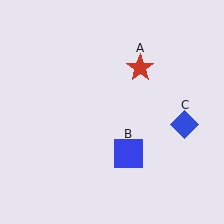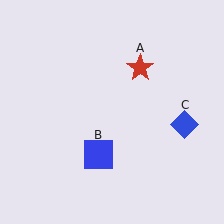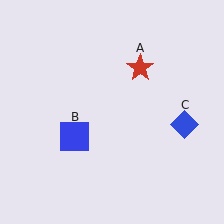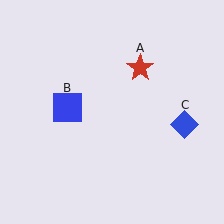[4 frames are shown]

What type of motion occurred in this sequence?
The blue square (object B) rotated clockwise around the center of the scene.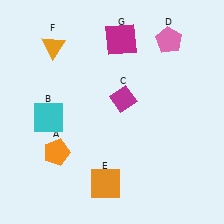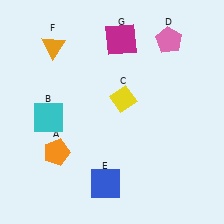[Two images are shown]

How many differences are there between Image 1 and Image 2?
There are 2 differences between the two images.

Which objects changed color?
C changed from magenta to yellow. E changed from orange to blue.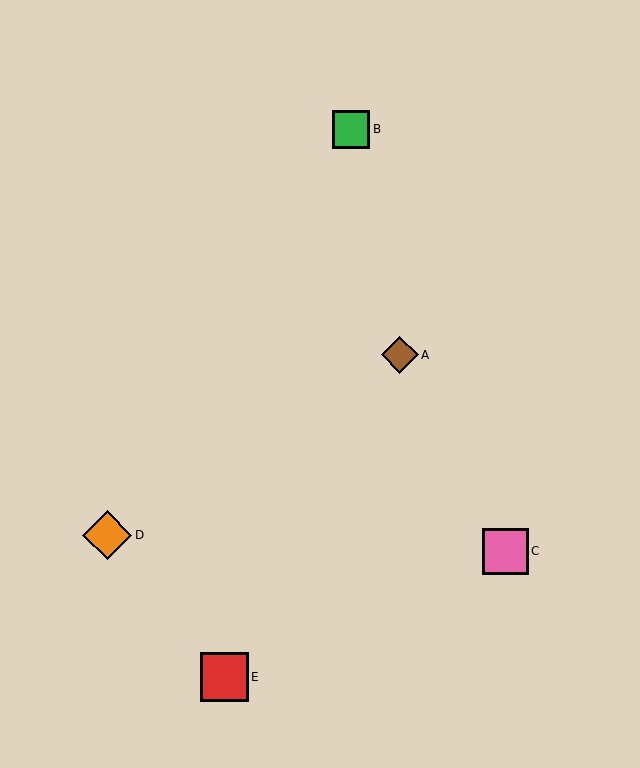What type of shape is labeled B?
Shape B is a green square.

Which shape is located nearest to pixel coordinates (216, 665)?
The red square (labeled E) at (224, 677) is nearest to that location.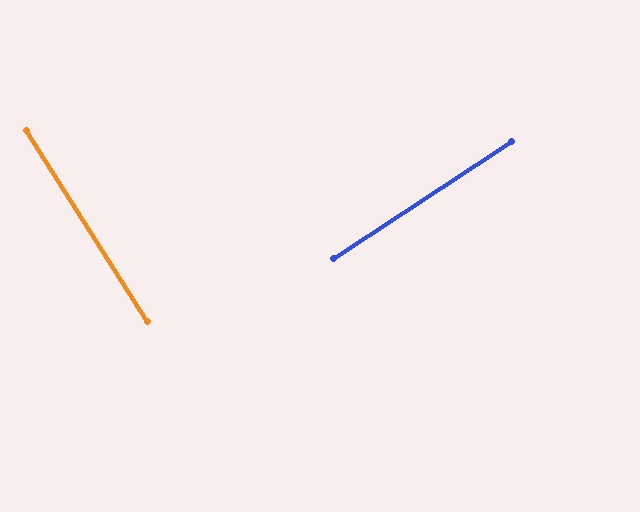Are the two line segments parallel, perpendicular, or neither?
Perpendicular — they meet at approximately 89°.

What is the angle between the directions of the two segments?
Approximately 89 degrees.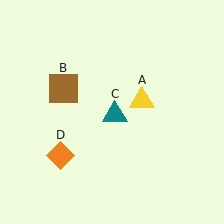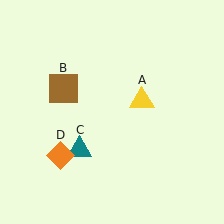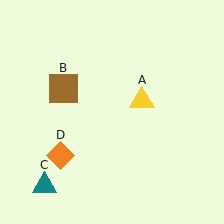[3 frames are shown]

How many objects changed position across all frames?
1 object changed position: teal triangle (object C).